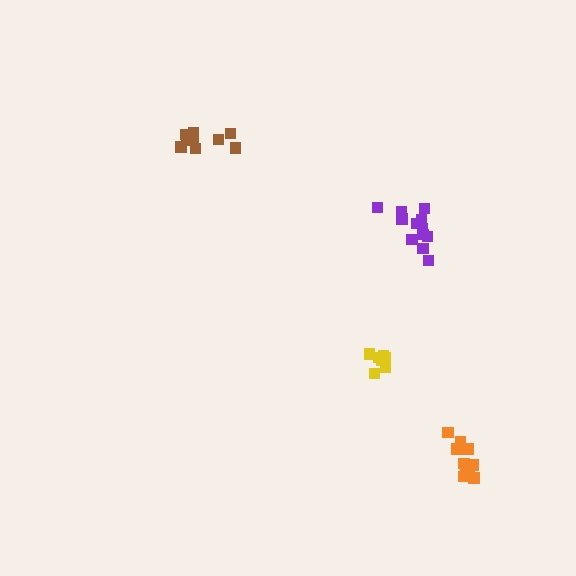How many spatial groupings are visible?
There are 4 spatial groupings.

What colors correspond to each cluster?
The clusters are colored: orange, yellow, brown, purple.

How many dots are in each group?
Group 1: 10 dots, Group 2: 7 dots, Group 3: 10 dots, Group 4: 12 dots (39 total).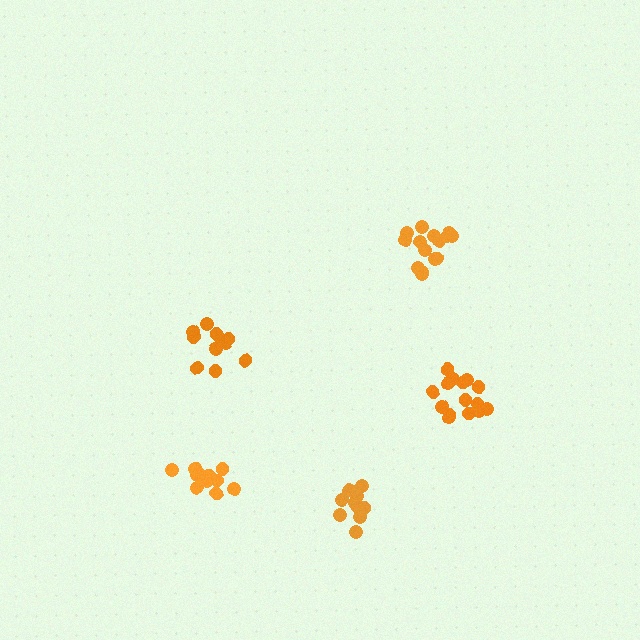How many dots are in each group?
Group 1: 16 dots, Group 2: 11 dots, Group 3: 11 dots, Group 4: 15 dots, Group 5: 14 dots (67 total).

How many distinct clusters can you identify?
There are 5 distinct clusters.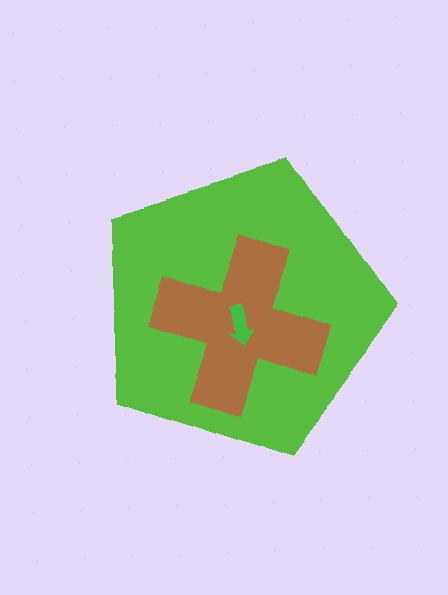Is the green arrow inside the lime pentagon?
Yes.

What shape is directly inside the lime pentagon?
The brown cross.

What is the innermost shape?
The green arrow.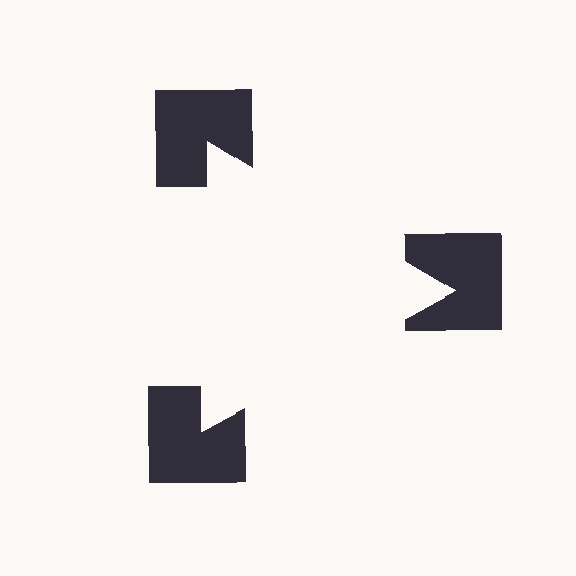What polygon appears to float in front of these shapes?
An illusory triangle — its edges are inferred from the aligned wedge cuts in the notched squares, not physically drawn.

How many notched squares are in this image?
There are 3 — one at each vertex of the illusory triangle.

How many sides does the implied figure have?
3 sides.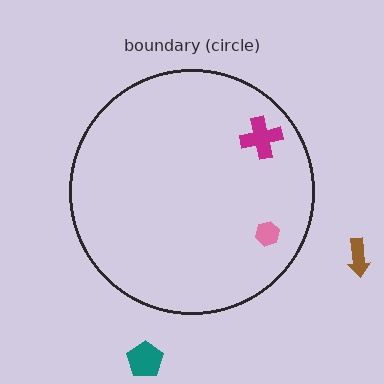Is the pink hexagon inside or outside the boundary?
Inside.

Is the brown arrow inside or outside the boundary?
Outside.